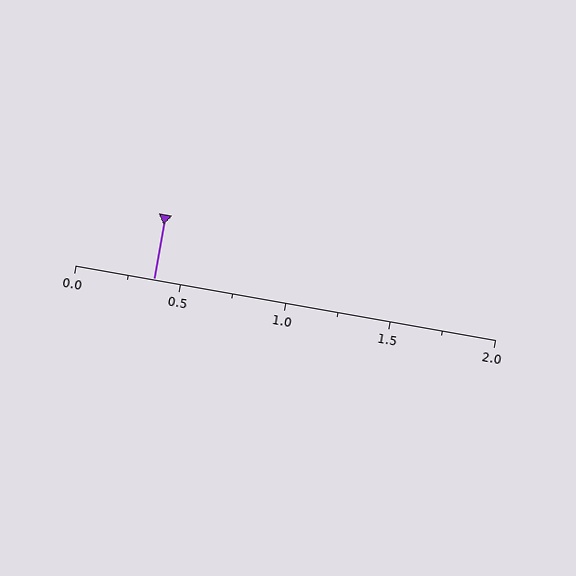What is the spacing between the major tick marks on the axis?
The major ticks are spaced 0.5 apart.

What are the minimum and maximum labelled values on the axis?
The axis runs from 0.0 to 2.0.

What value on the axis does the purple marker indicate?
The marker indicates approximately 0.38.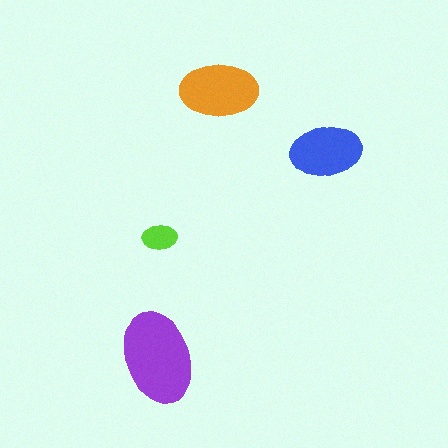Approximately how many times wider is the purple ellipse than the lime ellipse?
About 2.5 times wider.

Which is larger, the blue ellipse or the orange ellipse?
The orange one.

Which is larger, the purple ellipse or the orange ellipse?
The purple one.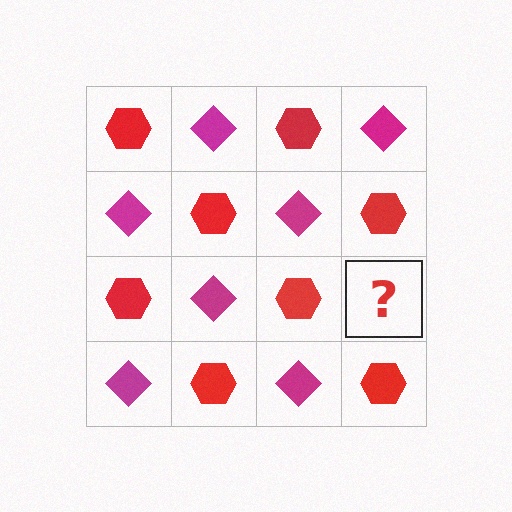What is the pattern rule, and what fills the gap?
The rule is that it alternates red hexagon and magenta diamond in a checkerboard pattern. The gap should be filled with a magenta diamond.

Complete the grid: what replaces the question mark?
The question mark should be replaced with a magenta diamond.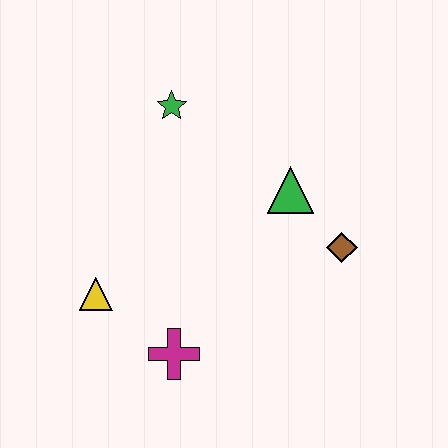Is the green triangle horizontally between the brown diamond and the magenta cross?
Yes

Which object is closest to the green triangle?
The brown diamond is closest to the green triangle.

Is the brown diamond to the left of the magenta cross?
No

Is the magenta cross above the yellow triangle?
No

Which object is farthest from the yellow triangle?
The brown diamond is farthest from the yellow triangle.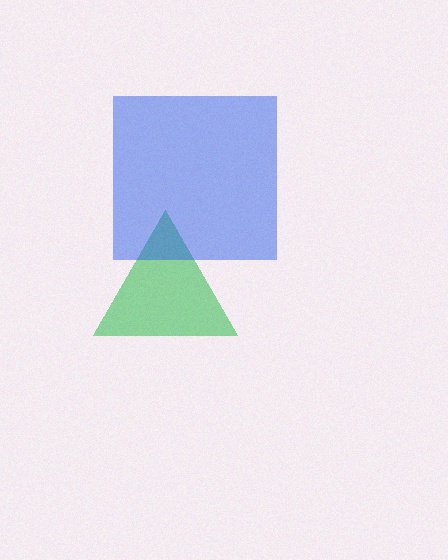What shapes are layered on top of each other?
The layered shapes are: a green triangle, a blue square.